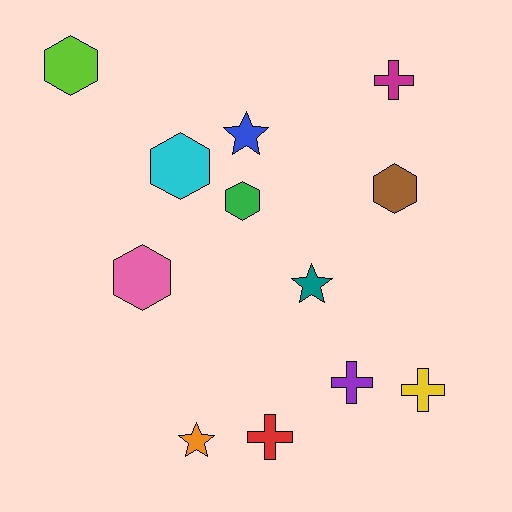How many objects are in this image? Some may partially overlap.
There are 12 objects.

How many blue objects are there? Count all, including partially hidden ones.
There is 1 blue object.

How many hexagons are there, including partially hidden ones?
There are 5 hexagons.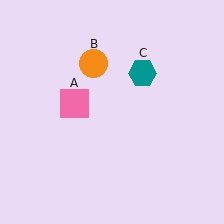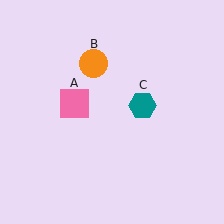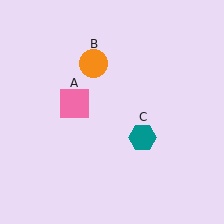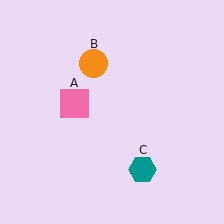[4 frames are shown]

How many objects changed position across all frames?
1 object changed position: teal hexagon (object C).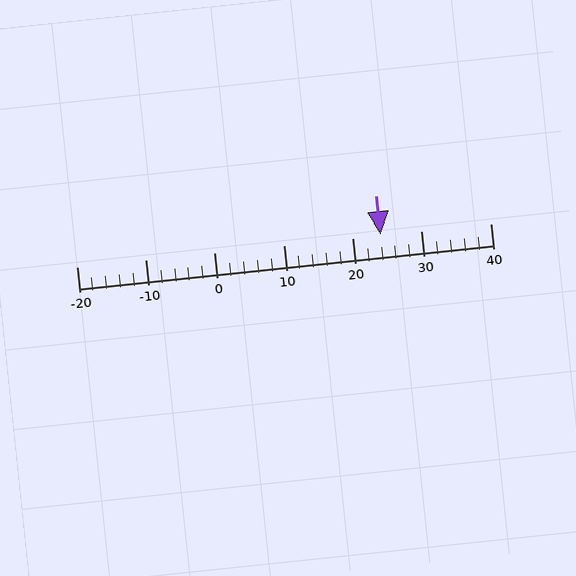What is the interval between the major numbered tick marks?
The major tick marks are spaced 10 units apart.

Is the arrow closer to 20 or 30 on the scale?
The arrow is closer to 20.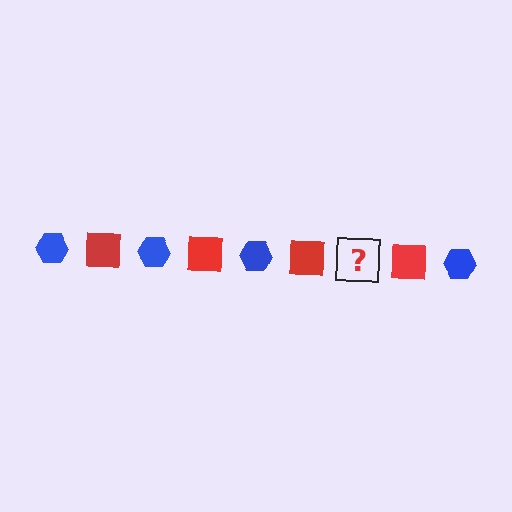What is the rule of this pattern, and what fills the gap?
The rule is that the pattern alternates between blue hexagon and red square. The gap should be filled with a blue hexagon.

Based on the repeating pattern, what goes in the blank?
The blank should be a blue hexagon.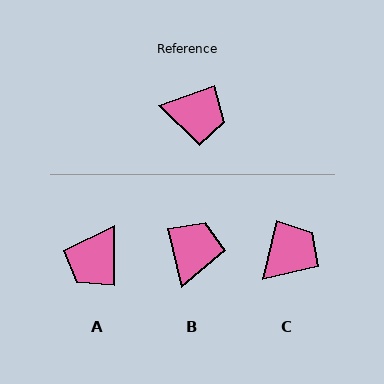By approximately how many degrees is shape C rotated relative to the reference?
Approximately 58 degrees counter-clockwise.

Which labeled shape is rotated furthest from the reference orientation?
A, about 110 degrees away.